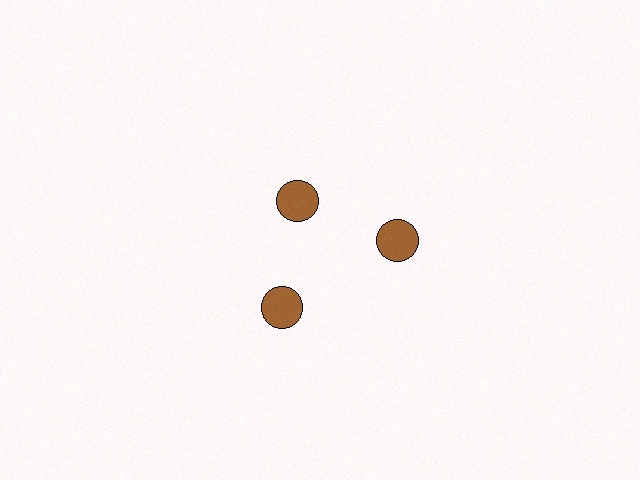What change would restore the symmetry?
The symmetry would be restored by moving it outward, back onto the ring so that all 3 circles sit at equal angles and equal distance from the center.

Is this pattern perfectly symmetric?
No. The 3 brown circles are arranged in a ring, but one element near the 11 o'clock position is pulled inward toward the center, breaking the 3-fold rotational symmetry.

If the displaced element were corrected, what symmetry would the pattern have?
It would have 3-fold rotational symmetry — the pattern would map onto itself every 120 degrees.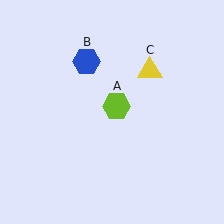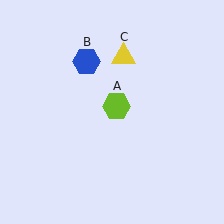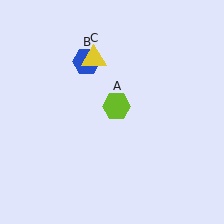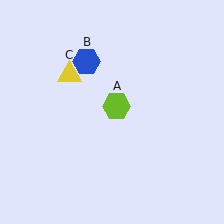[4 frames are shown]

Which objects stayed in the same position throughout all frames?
Lime hexagon (object A) and blue hexagon (object B) remained stationary.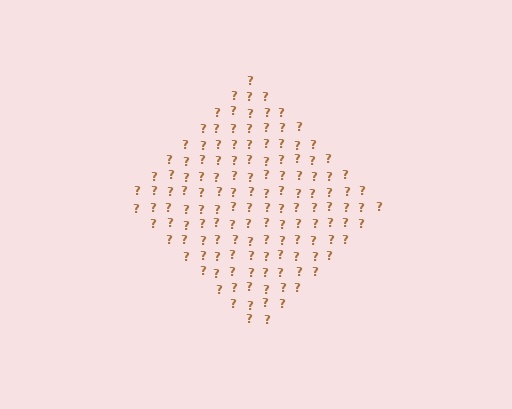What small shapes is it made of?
It is made of small question marks.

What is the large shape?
The large shape is a diamond.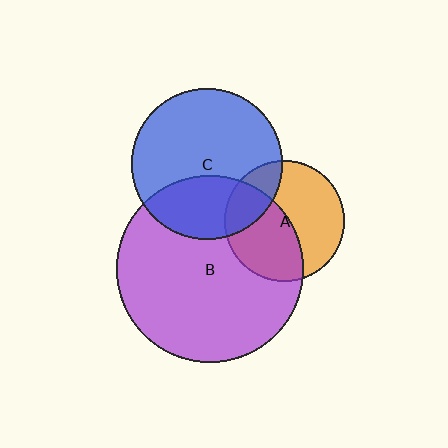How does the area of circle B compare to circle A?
Approximately 2.4 times.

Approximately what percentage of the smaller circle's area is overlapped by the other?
Approximately 45%.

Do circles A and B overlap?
Yes.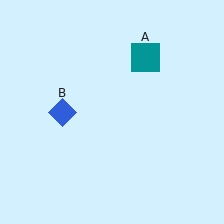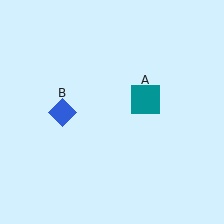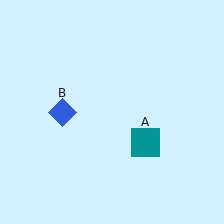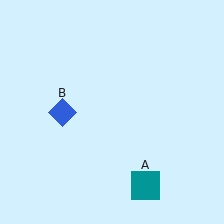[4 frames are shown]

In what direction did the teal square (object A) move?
The teal square (object A) moved down.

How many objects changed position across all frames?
1 object changed position: teal square (object A).